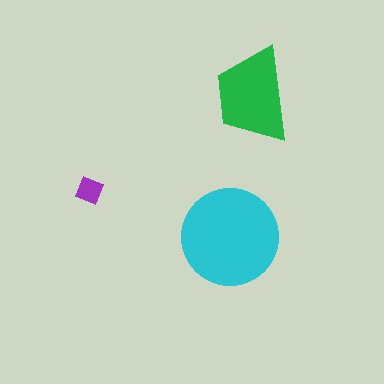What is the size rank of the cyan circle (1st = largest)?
1st.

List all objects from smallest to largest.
The purple diamond, the green trapezoid, the cyan circle.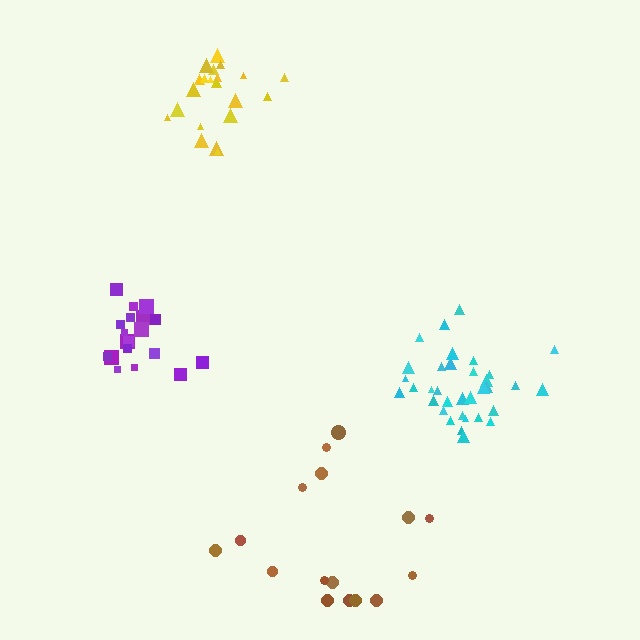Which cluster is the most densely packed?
Cyan.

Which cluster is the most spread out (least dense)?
Brown.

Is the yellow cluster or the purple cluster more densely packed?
Purple.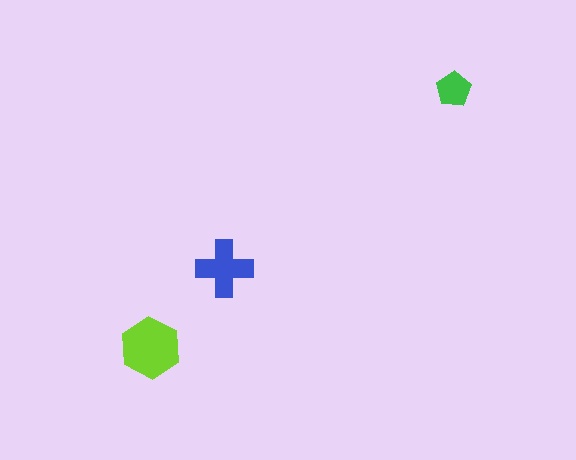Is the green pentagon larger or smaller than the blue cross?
Smaller.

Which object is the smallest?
The green pentagon.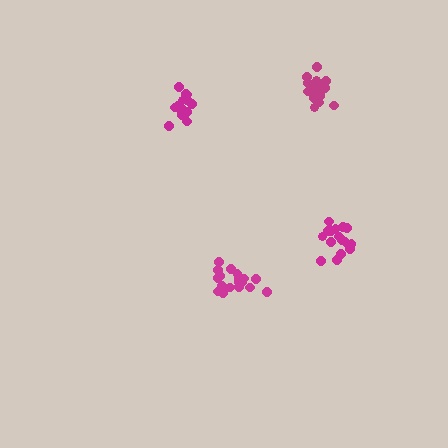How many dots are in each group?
Group 1: 17 dots, Group 2: 14 dots, Group 3: 19 dots, Group 4: 19 dots (69 total).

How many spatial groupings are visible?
There are 4 spatial groupings.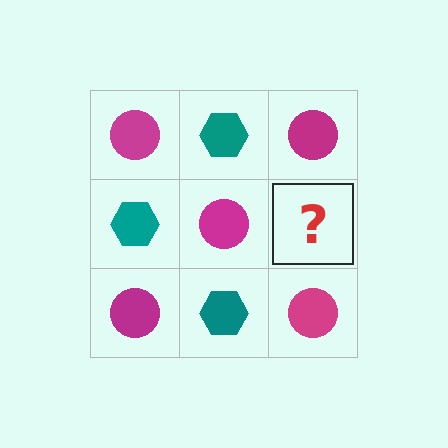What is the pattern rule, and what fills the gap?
The rule is that it alternates magenta circle and teal hexagon in a checkerboard pattern. The gap should be filled with a teal hexagon.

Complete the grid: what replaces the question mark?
The question mark should be replaced with a teal hexagon.